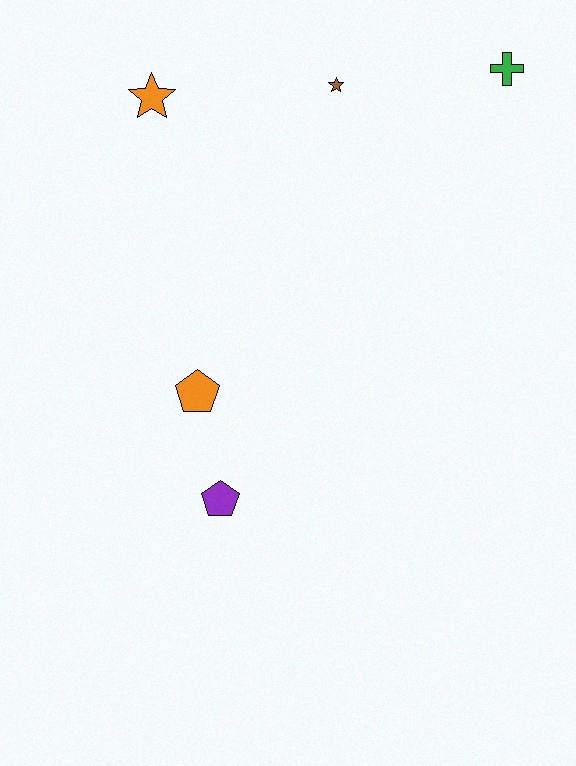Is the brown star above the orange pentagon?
Yes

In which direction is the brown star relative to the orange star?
The brown star is to the right of the orange star.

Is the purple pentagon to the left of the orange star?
No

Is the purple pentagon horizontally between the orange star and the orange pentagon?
No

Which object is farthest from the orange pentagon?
The green cross is farthest from the orange pentagon.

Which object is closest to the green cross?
The brown star is closest to the green cross.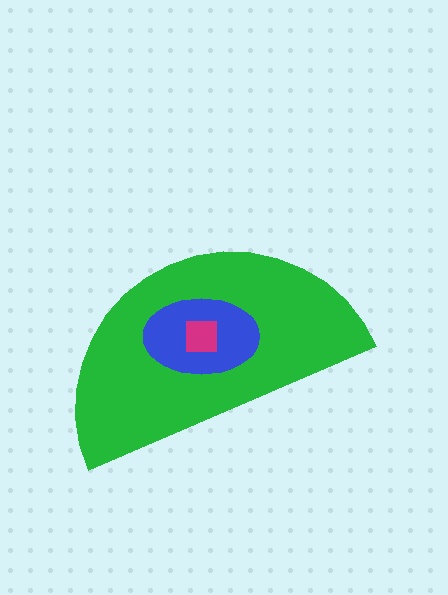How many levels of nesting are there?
3.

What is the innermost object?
The magenta square.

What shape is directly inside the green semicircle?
The blue ellipse.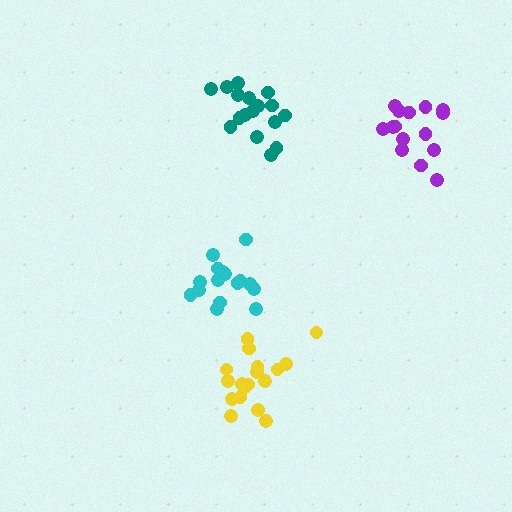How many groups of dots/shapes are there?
There are 4 groups.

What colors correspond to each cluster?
The clusters are colored: cyan, purple, teal, yellow.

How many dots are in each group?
Group 1: 16 dots, Group 2: 15 dots, Group 3: 17 dots, Group 4: 18 dots (66 total).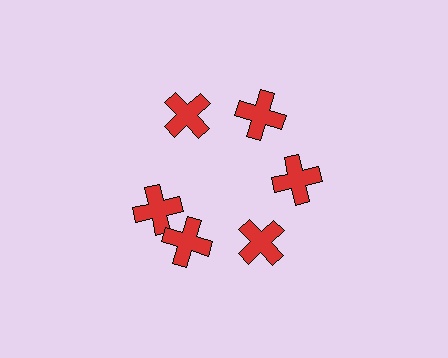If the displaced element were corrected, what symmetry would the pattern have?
It would have 6-fold rotational symmetry — the pattern would map onto itself every 60 degrees.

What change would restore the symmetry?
The symmetry would be restored by rotating it back into even spacing with its neighbors so that all 6 crosses sit at equal angles and equal distance from the center.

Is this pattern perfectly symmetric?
No. The 6 red crosses are arranged in a ring, but one element near the 9 o'clock position is rotated out of alignment along the ring, breaking the 6-fold rotational symmetry.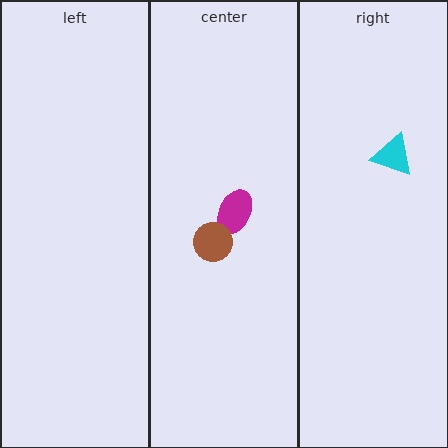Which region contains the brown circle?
The center region.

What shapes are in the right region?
The cyan triangle.